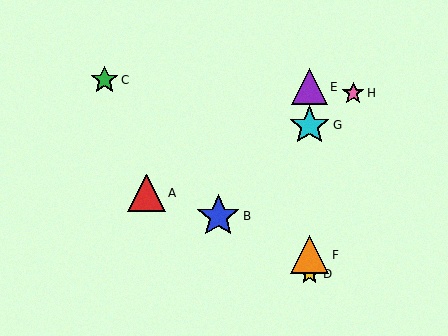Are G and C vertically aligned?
No, G is at x≈310 and C is at x≈105.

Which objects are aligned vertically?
Objects D, E, F, G are aligned vertically.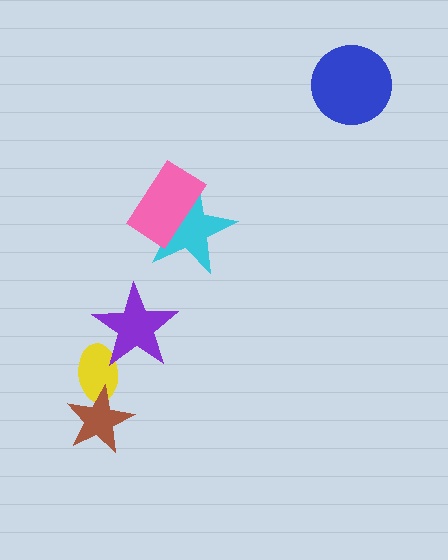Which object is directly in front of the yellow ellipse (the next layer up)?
The brown star is directly in front of the yellow ellipse.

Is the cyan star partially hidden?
Yes, it is partially covered by another shape.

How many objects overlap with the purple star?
1 object overlaps with the purple star.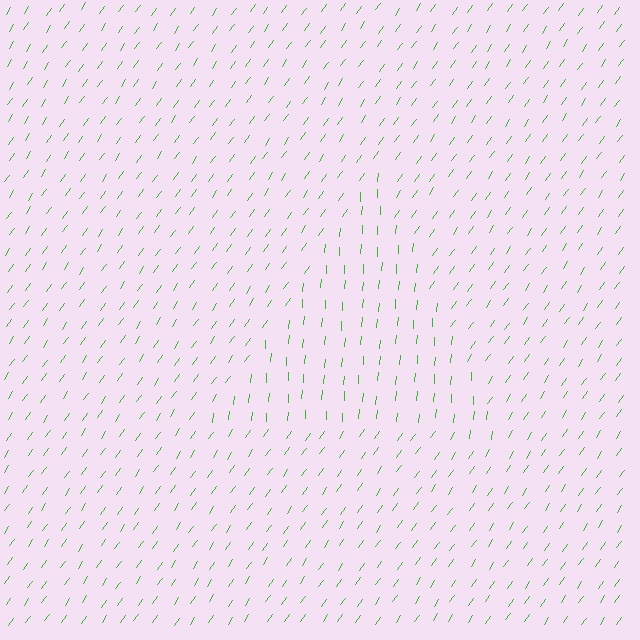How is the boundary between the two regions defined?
The boundary is defined purely by a change in line orientation (approximately 30 degrees difference). All lines are the same color and thickness.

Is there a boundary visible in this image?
Yes, there is a texture boundary formed by a change in line orientation.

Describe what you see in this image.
The image is filled with small green line segments. A triangle region in the image has lines oriented differently from the surrounding lines, creating a visible texture boundary.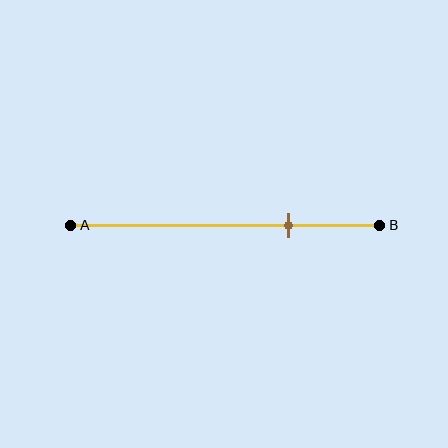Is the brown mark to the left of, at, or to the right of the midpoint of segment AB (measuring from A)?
The brown mark is to the right of the midpoint of segment AB.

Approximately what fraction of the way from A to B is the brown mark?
The brown mark is approximately 70% of the way from A to B.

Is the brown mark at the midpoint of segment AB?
No, the mark is at about 70% from A, not at the 50% midpoint.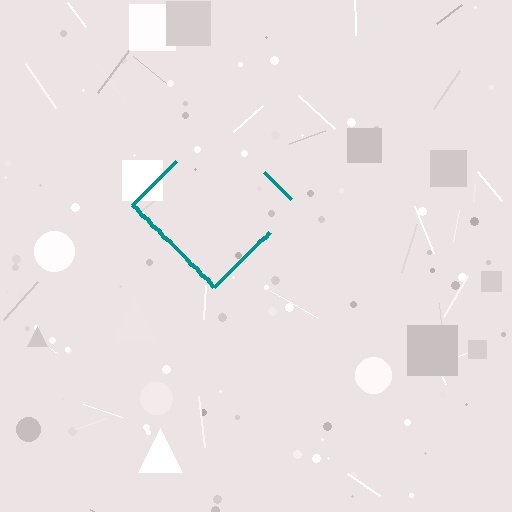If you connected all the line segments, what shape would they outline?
They would outline a diamond.